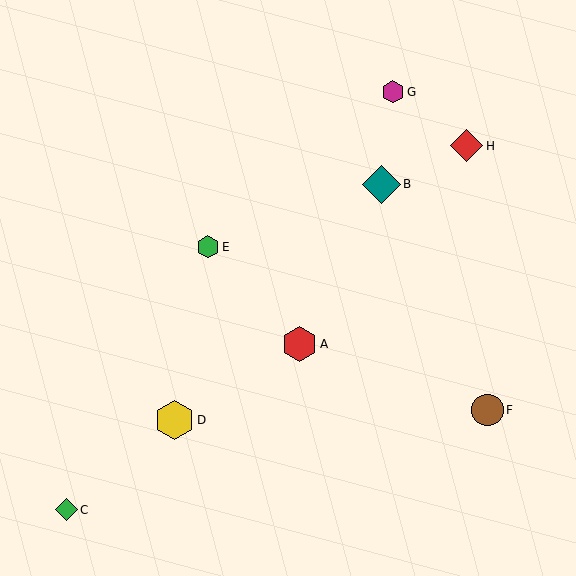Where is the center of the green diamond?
The center of the green diamond is at (66, 510).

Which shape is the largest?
The yellow hexagon (labeled D) is the largest.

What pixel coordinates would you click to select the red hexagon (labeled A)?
Click at (300, 344) to select the red hexagon A.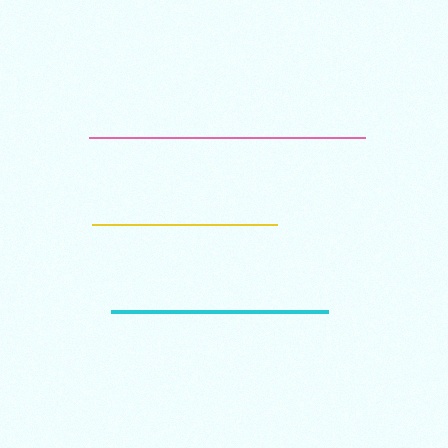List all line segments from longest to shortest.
From longest to shortest: pink, cyan, yellow.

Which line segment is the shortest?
The yellow line is the shortest at approximately 185 pixels.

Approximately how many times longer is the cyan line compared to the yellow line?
The cyan line is approximately 1.2 times the length of the yellow line.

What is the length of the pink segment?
The pink segment is approximately 275 pixels long.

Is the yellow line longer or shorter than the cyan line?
The cyan line is longer than the yellow line.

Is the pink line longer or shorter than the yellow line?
The pink line is longer than the yellow line.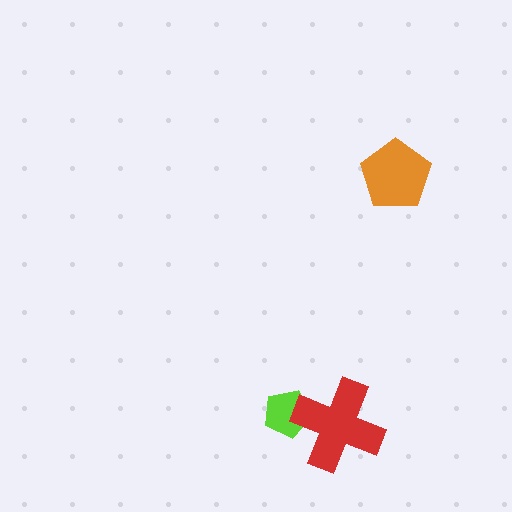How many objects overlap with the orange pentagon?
0 objects overlap with the orange pentagon.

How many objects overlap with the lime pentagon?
1 object overlaps with the lime pentagon.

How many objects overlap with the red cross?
1 object overlaps with the red cross.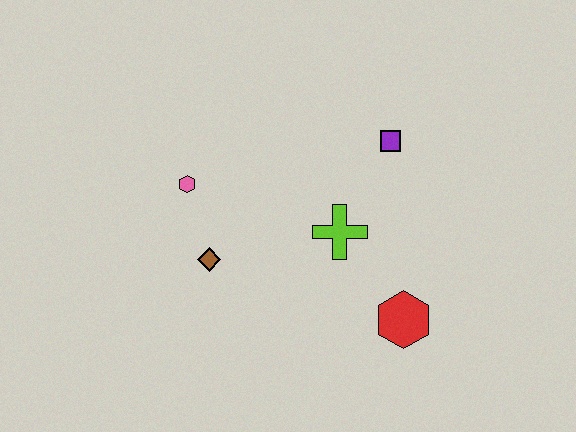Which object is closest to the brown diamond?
The pink hexagon is closest to the brown diamond.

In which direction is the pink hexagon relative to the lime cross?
The pink hexagon is to the left of the lime cross.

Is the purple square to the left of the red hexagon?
Yes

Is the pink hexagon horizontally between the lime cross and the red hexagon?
No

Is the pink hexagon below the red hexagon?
No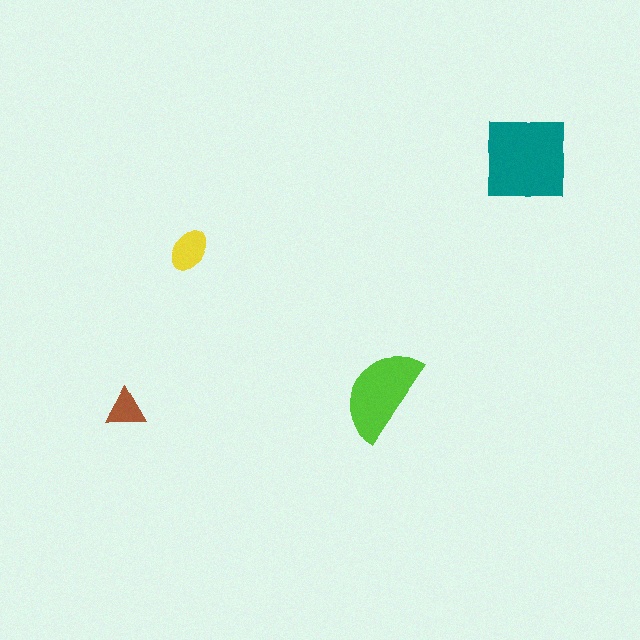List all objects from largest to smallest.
The teal square, the lime semicircle, the yellow ellipse, the brown triangle.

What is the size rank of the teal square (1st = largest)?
1st.